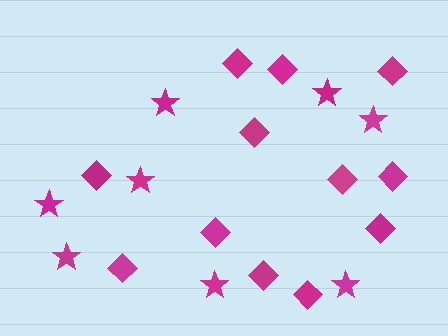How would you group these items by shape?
There are 2 groups: one group of stars (8) and one group of diamonds (12).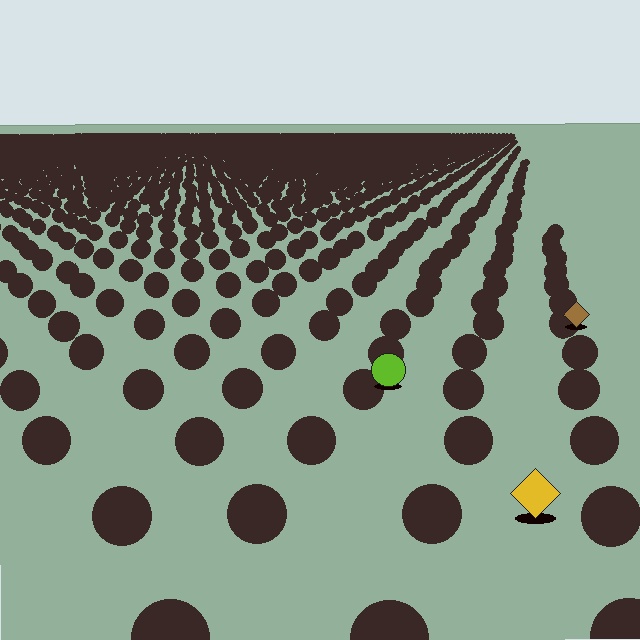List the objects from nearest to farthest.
From nearest to farthest: the yellow diamond, the lime circle, the brown diamond.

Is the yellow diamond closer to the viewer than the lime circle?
Yes. The yellow diamond is closer — you can tell from the texture gradient: the ground texture is coarser near it.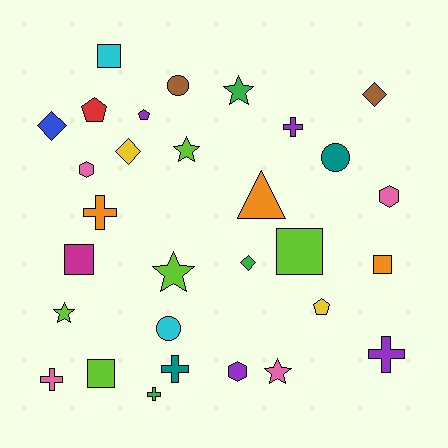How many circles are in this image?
There are 3 circles.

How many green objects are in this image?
There are 3 green objects.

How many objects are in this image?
There are 30 objects.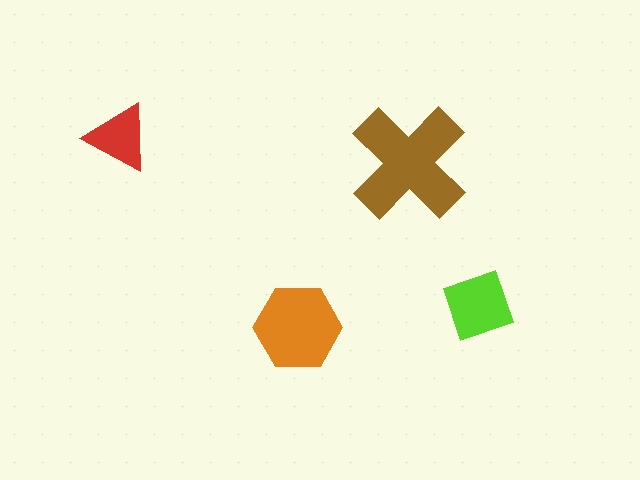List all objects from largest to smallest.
The brown cross, the orange hexagon, the lime diamond, the red triangle.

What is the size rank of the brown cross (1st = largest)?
1st.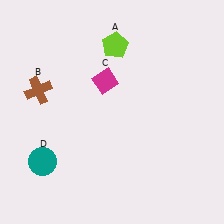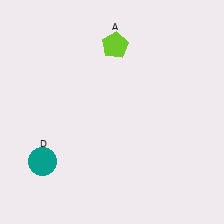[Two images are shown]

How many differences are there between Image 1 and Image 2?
There are 2 differences between the two images.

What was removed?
The brown cross (B), the magenta diamond (C) were removed in Image 2.